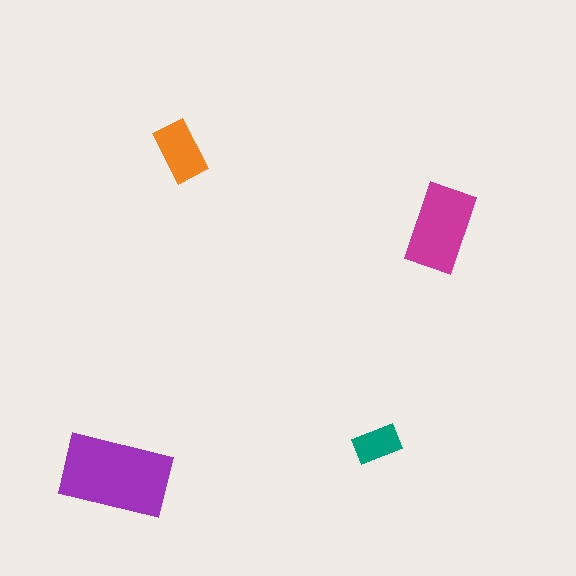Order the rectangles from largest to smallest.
the purple one, the magenta one, the orange one, the teal one.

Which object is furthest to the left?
The purple rectangle is leftmost.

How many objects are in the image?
There are 4 objects in the image.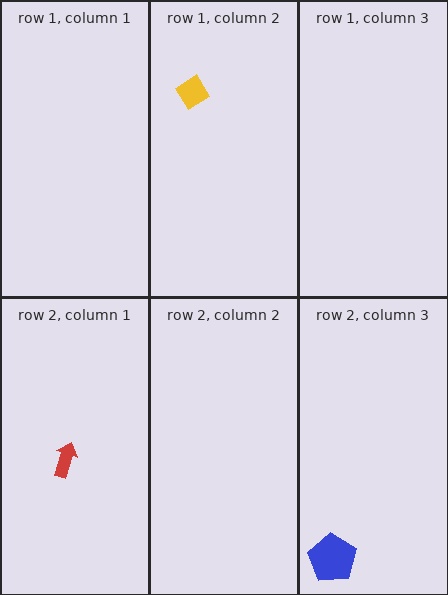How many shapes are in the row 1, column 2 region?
1.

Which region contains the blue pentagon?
The row 2, column 3 region.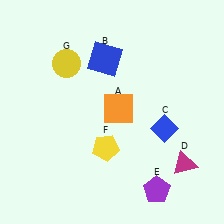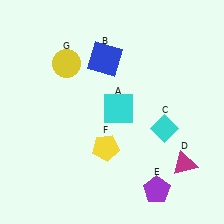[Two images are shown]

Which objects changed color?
A changed from orange to cyan. C changed from blue to cyan.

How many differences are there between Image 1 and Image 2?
There are 2 differences between the two images.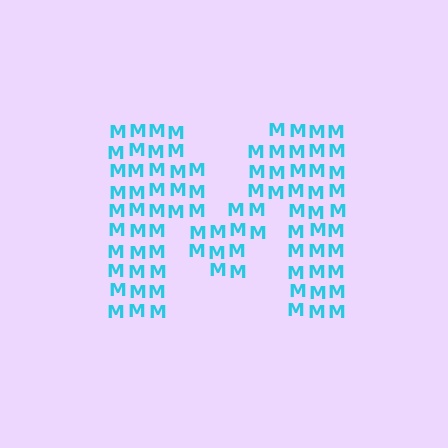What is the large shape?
The large shape is the letter M.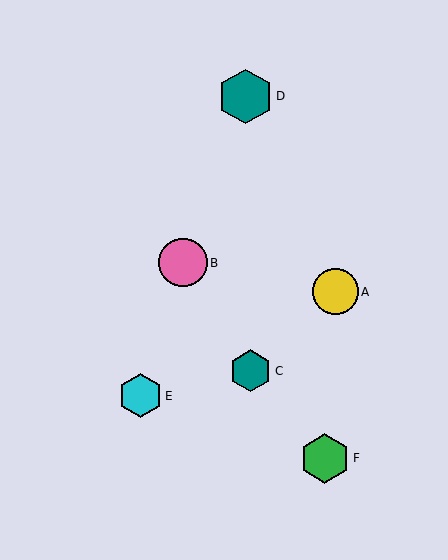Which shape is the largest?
The teal hexagon (labeled D) is the largest.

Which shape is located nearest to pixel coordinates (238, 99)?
The teal hexagon (labeled D) at (245, 96) is nearest to that location.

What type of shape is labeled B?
Shape B is a pink circle.